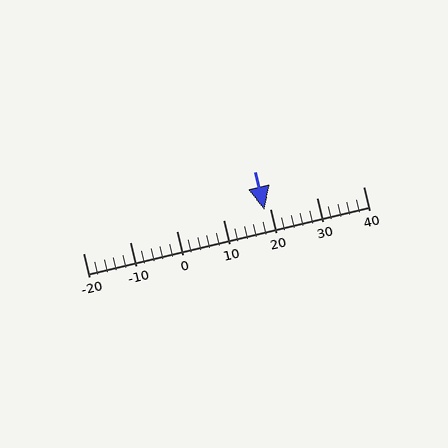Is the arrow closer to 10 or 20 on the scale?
The arrow is closer to 20.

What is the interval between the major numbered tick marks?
The major tick marks are spaced 10 units apart.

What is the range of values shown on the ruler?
The ruler shows values from -20 to 40.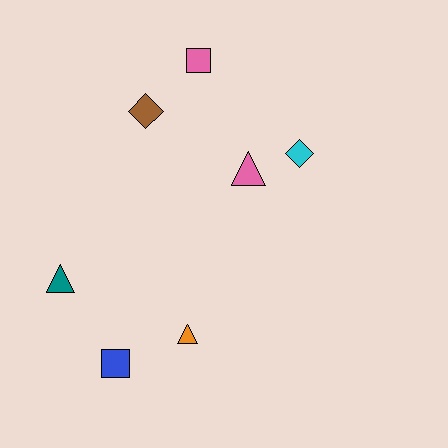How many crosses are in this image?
There are no crosses.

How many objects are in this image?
There are 7 objects.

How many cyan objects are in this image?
There is 1 cyan object.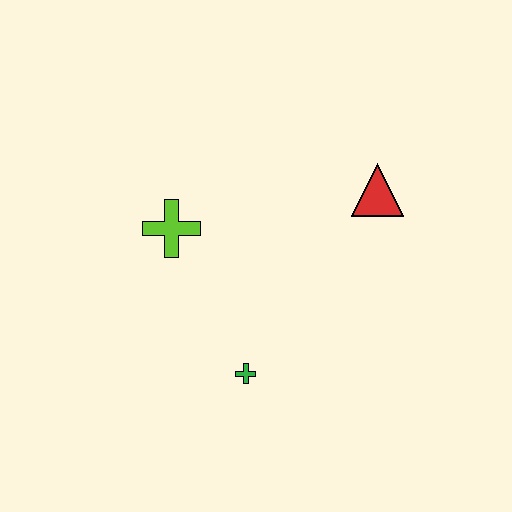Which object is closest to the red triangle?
The lime cross is closest to the red triangle.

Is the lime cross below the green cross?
No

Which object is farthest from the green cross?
The red triangle is farthest from the green cross.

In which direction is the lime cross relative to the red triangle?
The lime cross is to the left of the red triangle.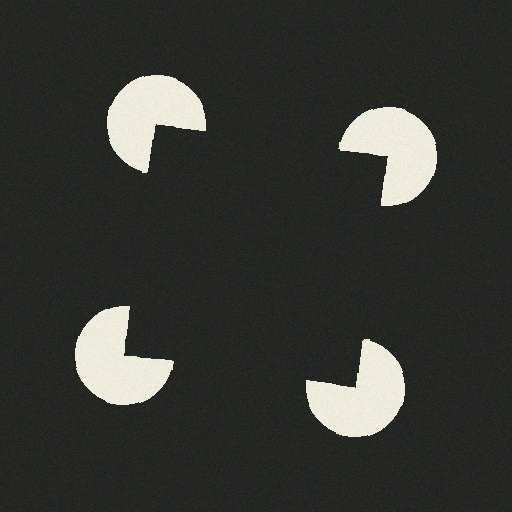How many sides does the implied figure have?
4 sides.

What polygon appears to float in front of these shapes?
An illusory square — its edges are inferred from the aligned wedge cuts in the pac-man discs, not physically drawn.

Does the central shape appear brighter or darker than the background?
It typically appears slightly darker than the background, even though no actual brightness change is drawn.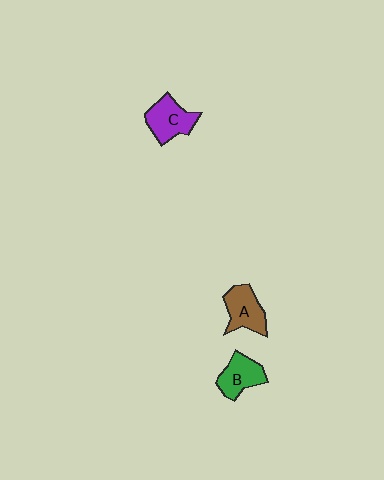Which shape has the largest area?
Shape C (purple).